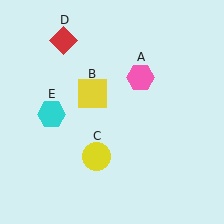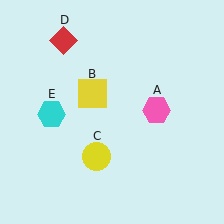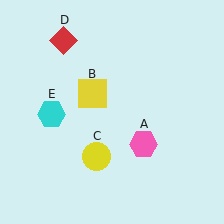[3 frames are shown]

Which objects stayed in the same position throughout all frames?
Yellow square (object B) and yellow circle (object C) and red diamond (object D) and cyan hexagon (object E) remained stationary.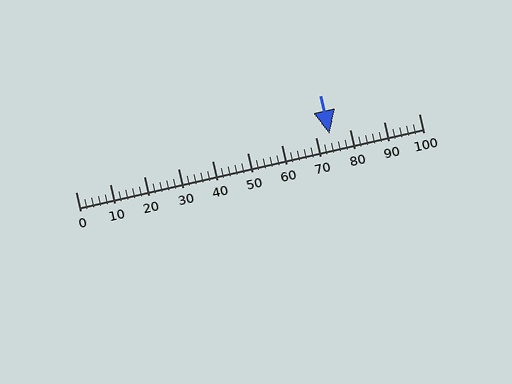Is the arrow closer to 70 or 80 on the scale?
The arrow is closer to 70.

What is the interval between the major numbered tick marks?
The major tick marks are spaced 10 units apart.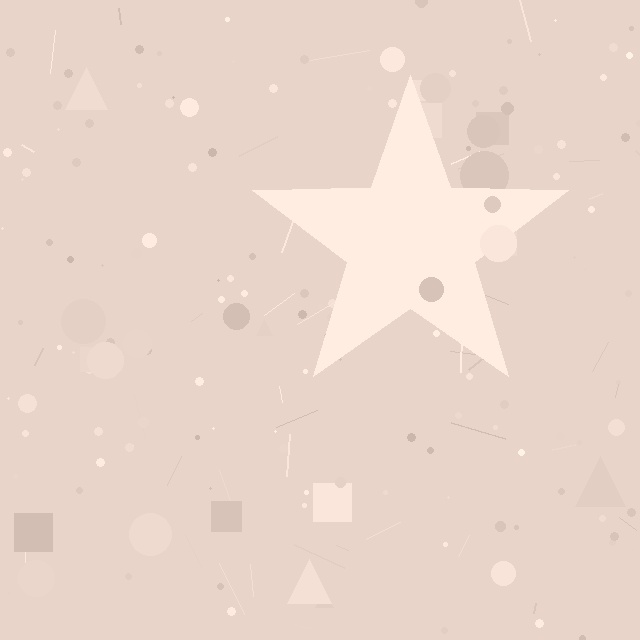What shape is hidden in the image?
A star is hidden in the image.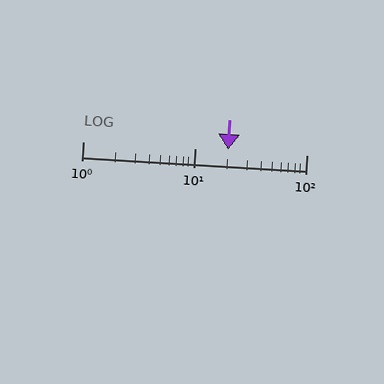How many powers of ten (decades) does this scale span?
The scale spans 2 decades, from 1 to 100.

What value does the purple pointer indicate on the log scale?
The pointer indicates approximately 20.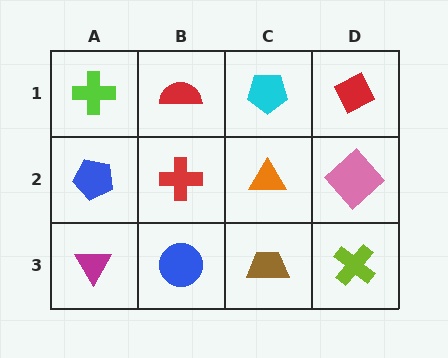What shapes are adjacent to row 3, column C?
An orange triangle (row 2, column C), a blue circle (row 3, column B), a lime cross (row 3, column D).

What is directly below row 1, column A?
A blue pentagon.